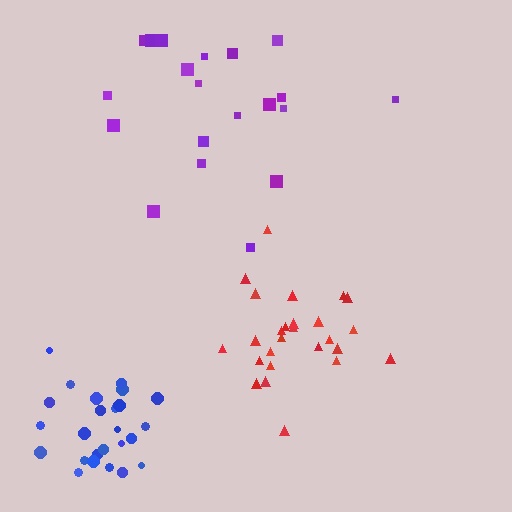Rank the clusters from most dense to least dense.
blue, red, purple.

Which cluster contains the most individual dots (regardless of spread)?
Red (26).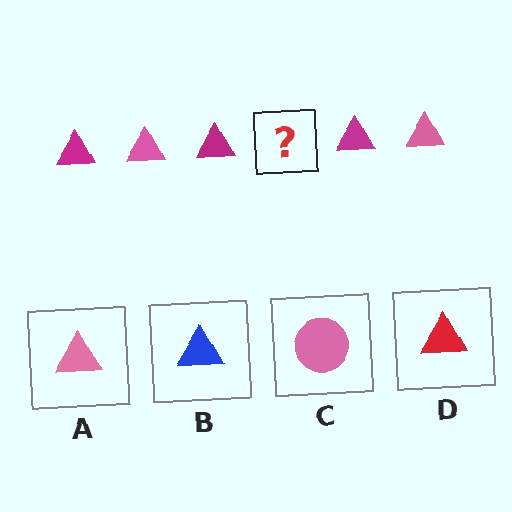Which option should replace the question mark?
Option A.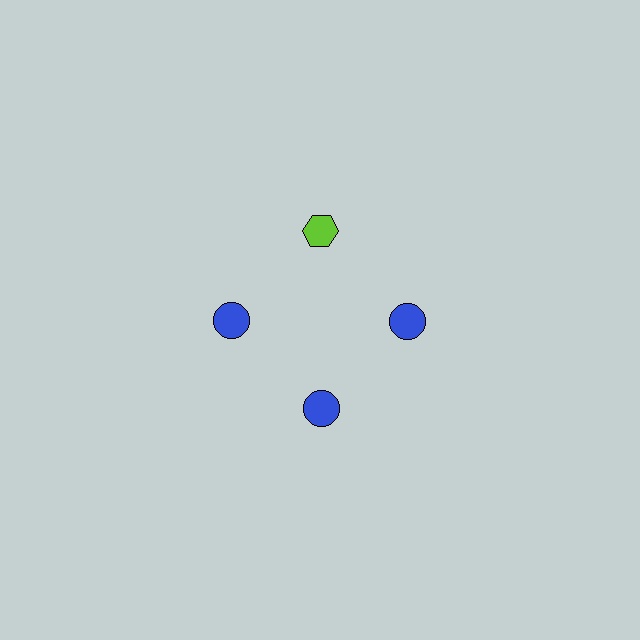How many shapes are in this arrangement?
There are 4 shapes arranged in a ring pattern.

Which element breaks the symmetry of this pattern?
The lime hexagon at roughly the 12 o'clock position breaks the symmetry. All other shapes are blue circles.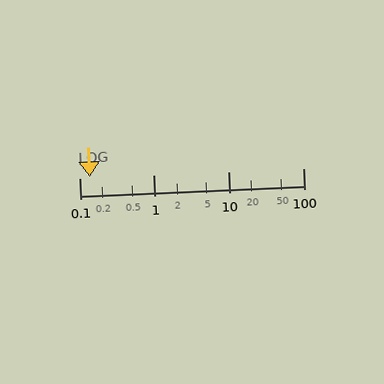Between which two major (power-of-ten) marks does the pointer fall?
The pointer is between 0.1 and 1.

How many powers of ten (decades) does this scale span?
The scale spans 3 decades, from 0.1 to 100.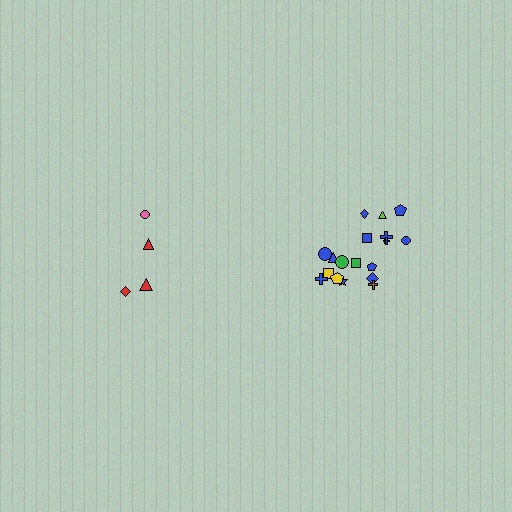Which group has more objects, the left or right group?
The right group.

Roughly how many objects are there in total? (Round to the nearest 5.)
Roughly 20 objects in total.